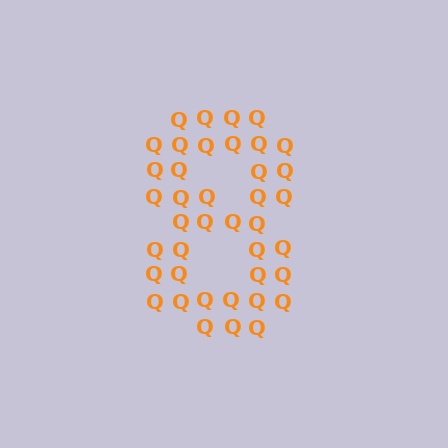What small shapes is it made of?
It is made of small letter Q's.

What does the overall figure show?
The overall figure shows the digit 8.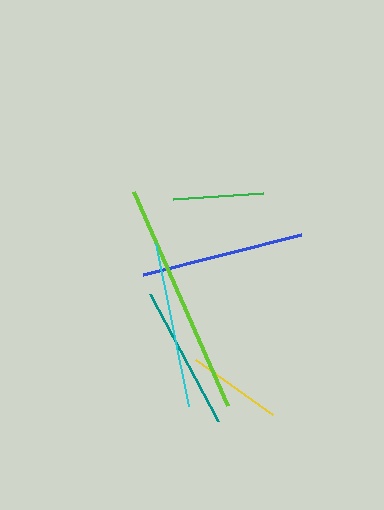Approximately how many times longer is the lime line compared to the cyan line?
The lime line is approximately 1.4 times the length of the cyan line.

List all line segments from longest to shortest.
From longest to shortest: lime, cyan, blue, teal, yellow, green.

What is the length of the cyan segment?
The cyan segment is approximately 167 pixels long.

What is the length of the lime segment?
The lime segment is approximately 234 pixels long.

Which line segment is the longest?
The lime line is the longest at approximately 234 pixels.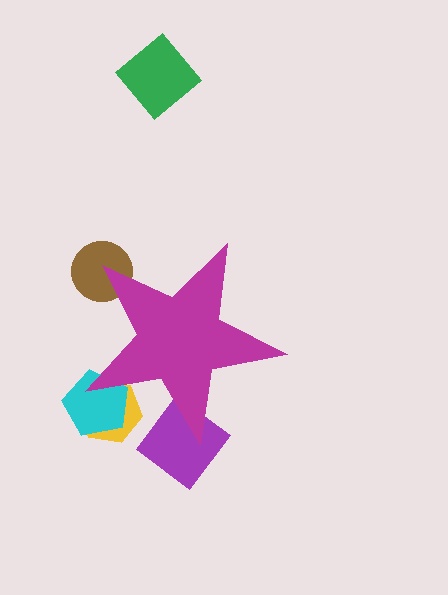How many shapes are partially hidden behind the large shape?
4 shapes are partially hidden.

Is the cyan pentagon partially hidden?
Yes, the cyan pentagon is partially hidden behind the magenta star.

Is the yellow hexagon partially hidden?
Yes, the yellow hexagon is partially hidden behind the magenta star.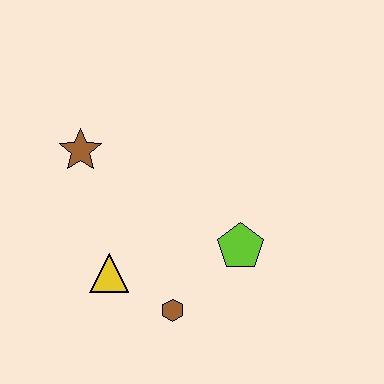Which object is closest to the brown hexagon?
The yellow triangle is closest to the brown hexagon.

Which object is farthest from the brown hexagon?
The brown star is farthest from the brown hexagon.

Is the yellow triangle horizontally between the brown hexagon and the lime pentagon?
No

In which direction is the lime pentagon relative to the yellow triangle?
The lime pentagon is to the right of the yellow triangle.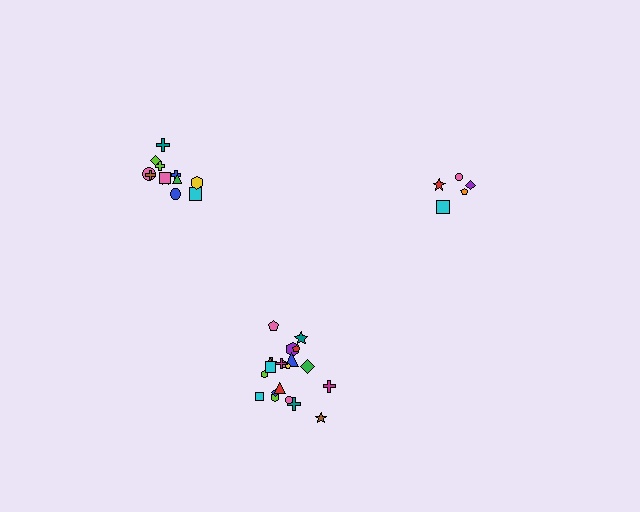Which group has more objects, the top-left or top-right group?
The top-left group.